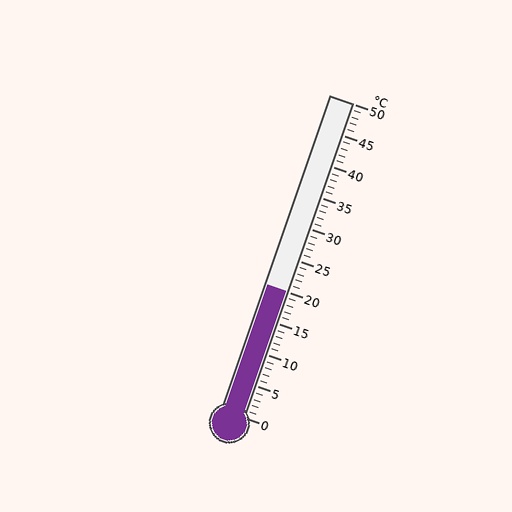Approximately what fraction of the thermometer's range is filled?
The thermometer is filled to approximately 40% of its range.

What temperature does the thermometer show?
The thermometer shows approximately 20°C.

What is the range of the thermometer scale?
The thermometer scale ranges from 0°C to 50°C.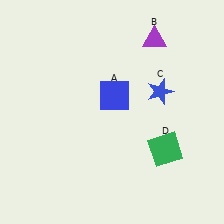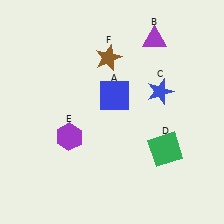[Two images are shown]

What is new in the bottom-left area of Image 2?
A purple hexagon (E) was added in the bottom-left area of Image 2.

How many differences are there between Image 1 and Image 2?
There are 2 differences between the two images.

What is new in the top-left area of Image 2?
A brown star (F) was added in the top-left area of Image 2.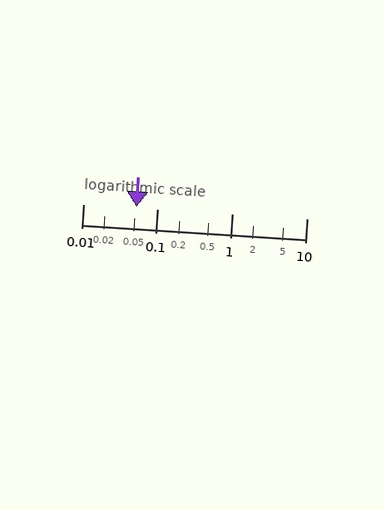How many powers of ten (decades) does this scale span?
The scale spans 3 decades, from 0.01 to 10.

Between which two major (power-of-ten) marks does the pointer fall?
The pointer is between 0.01 and 0.1.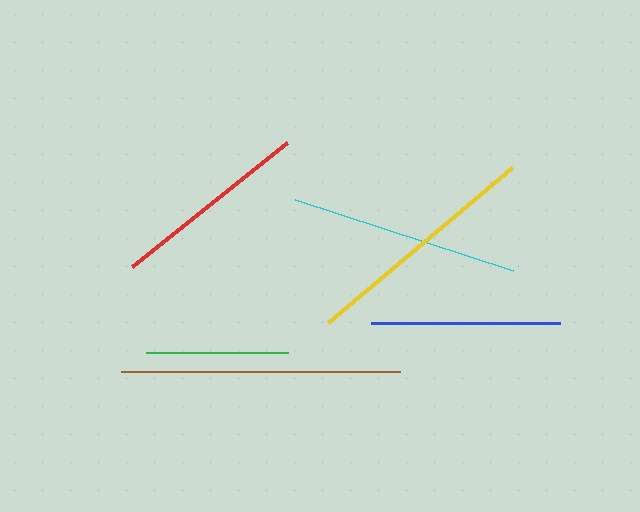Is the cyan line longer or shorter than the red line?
The cyan line is longer than the red line.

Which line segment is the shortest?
The green line is the shortest at approximately 143 pixels.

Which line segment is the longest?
The brown line is the longest at approximately 279 pixels.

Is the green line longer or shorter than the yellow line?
The yellow line is longer than the green line.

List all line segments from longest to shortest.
From longest to shortest: brown, yellow, cyan, red, blue, green.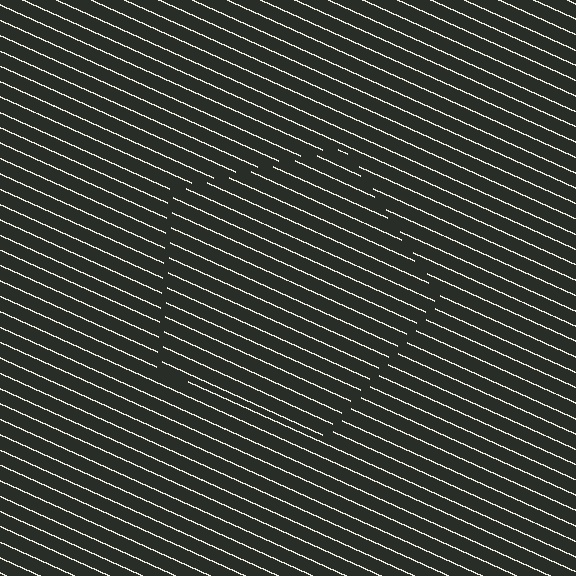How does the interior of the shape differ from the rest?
The interior of the shape contains the same grating, shifted by half a period — the contour is defined by the phase discontinuity where line-ends from the inner and outer gratings abut.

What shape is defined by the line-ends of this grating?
An illusory pentagon. The interior of the shape contains the same grating, shifted by half a period — the contour is defined by the phase discontinuity where line-ends from the inner and outer gratings abut.